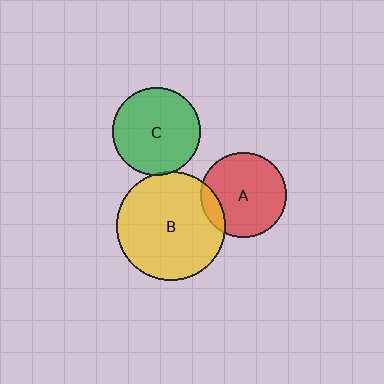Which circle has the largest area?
Circle B (yellow).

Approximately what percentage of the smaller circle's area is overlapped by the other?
Approximately 10%.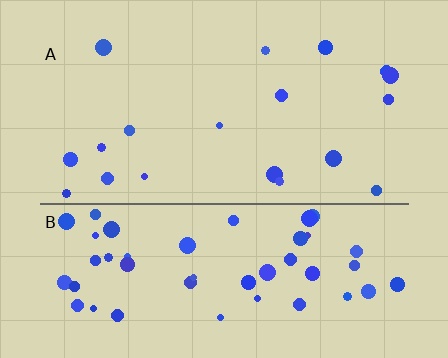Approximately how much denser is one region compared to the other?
Approximately 2.6× — region B over region A.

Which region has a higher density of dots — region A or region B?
B (the bottom).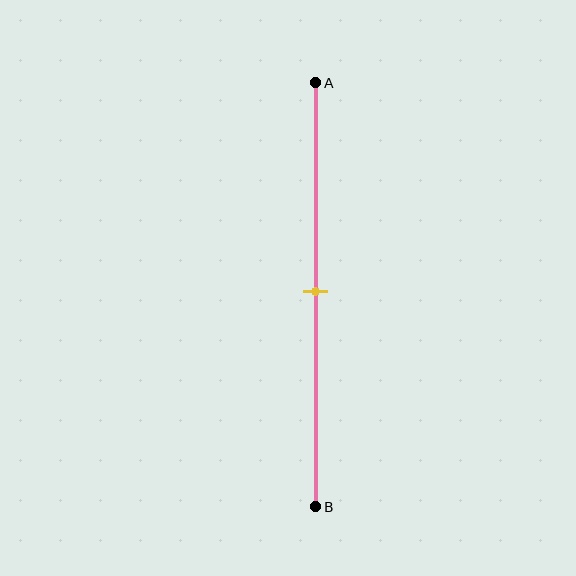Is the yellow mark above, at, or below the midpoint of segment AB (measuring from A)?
The yellow mark is approximately at the midpoint of segment AB.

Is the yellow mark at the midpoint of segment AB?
Yes, the mark is approximately at the midpoint.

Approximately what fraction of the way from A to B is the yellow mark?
The yellow mark is approximately 50% of the way from A to B.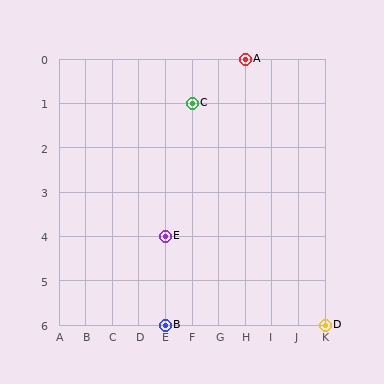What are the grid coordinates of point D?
Point D is at grid coordinates (K, 6).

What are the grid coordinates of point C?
Point C is at grid coordinates (F, 1).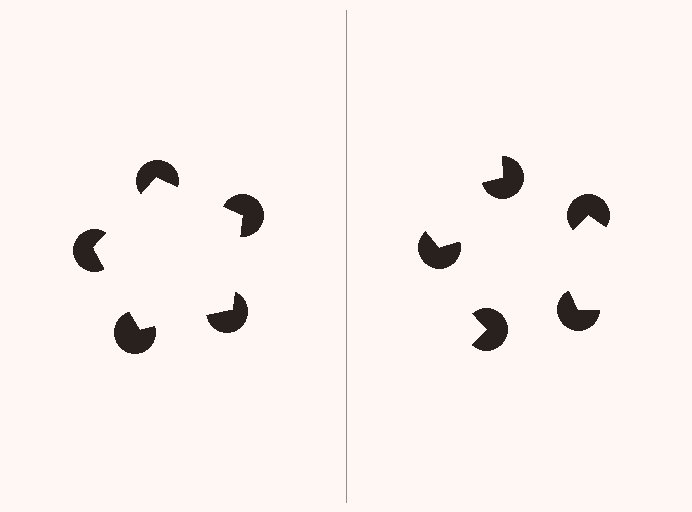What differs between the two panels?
The pac-man discs are positioned identically on both sides; only the wedge orientations differ. On the left they align to a pentagon; on the right they are misaligned.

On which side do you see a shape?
An illusory pentagon appears on the left side. On the right side the wedge cuts are rotated, so no coherent shape forms.